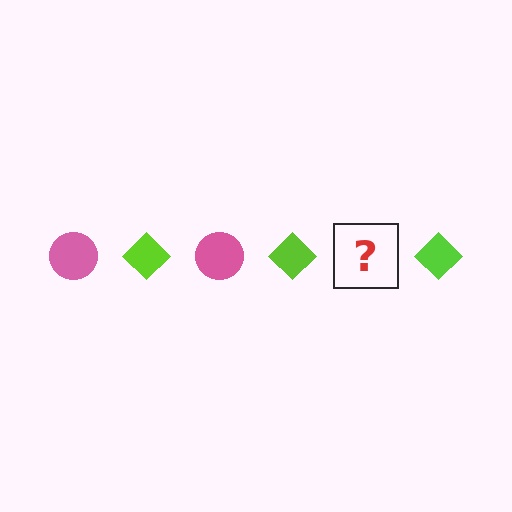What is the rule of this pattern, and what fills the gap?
The rule is that the pattern alternates between pink circle and lime diamond. The gap should be filled with a pink circle.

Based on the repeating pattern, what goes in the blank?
The blank should be a pink circle.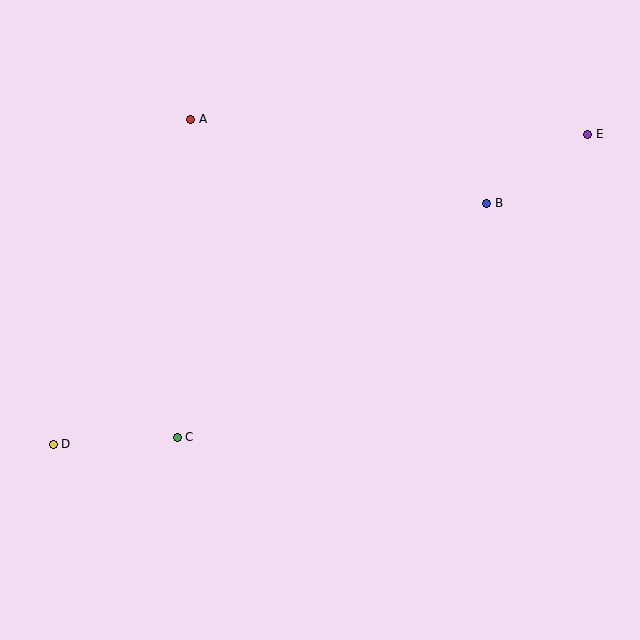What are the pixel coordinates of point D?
Point D is at (53, 444).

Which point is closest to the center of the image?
Point C at (177, 437) is closest to the center.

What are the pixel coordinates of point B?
Point B is at (487, 204).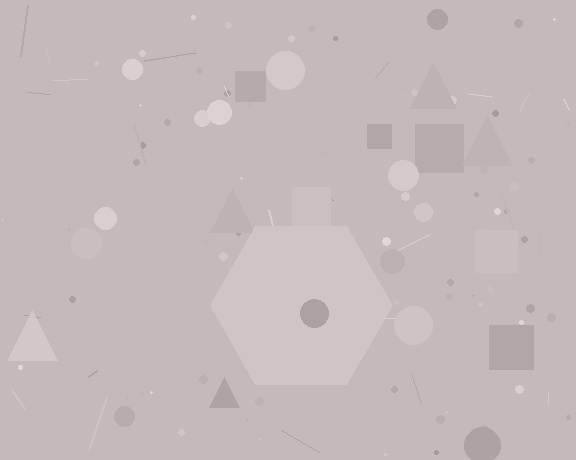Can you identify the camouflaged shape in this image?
The camouflaged shape is a hexagon.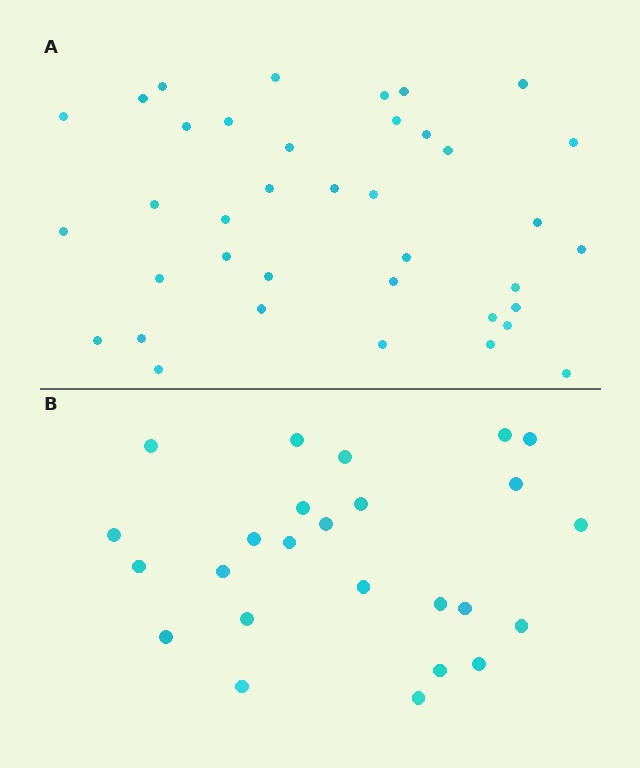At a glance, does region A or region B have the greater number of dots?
Region A (the top region) has more dots.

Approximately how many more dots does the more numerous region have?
Region A has approximately 15 more dots than region B.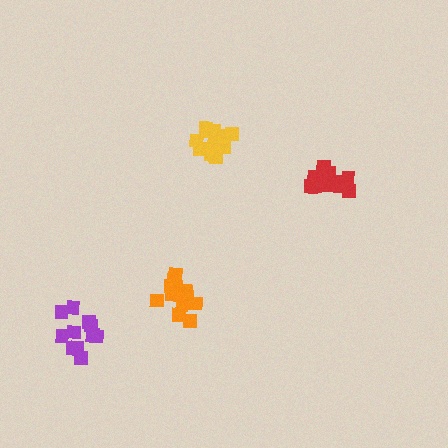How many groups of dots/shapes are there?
There are 4 groups.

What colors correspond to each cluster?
The clusters are colored: yellow, red, purple, orange.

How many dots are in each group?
Group 1: 12 dots, Group 2: 15 dots, Group 3: 11 dots, Group 4: 15 dots (53 total).